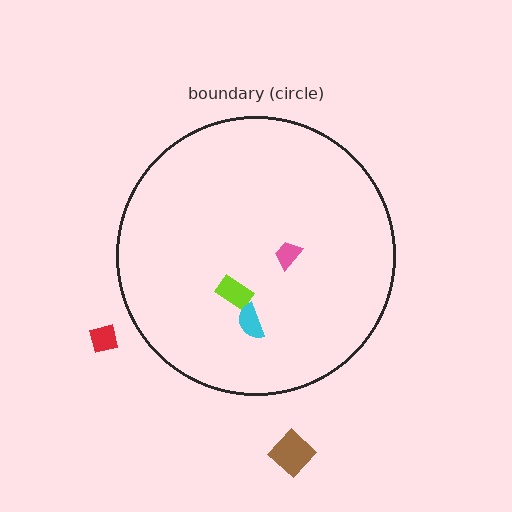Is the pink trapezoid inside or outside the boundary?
Inside.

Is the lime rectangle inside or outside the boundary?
Inside.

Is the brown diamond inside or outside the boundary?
Outside.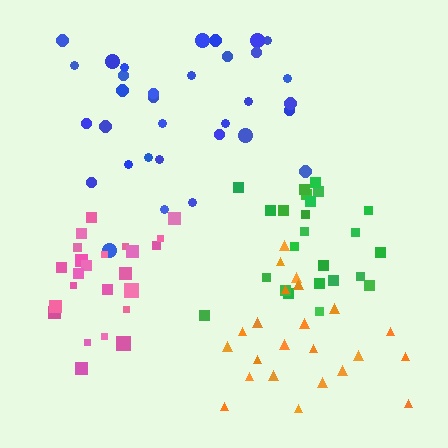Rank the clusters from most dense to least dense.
pink, orange, green, blue.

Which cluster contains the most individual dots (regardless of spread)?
Blue (33).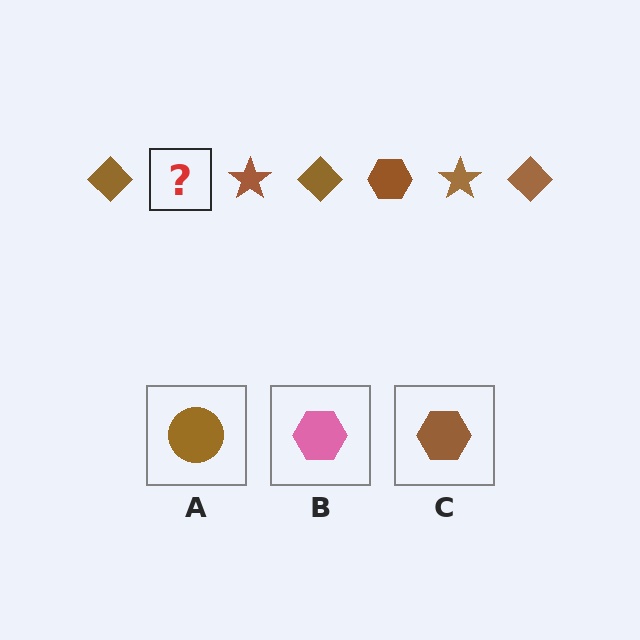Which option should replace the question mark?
Option C.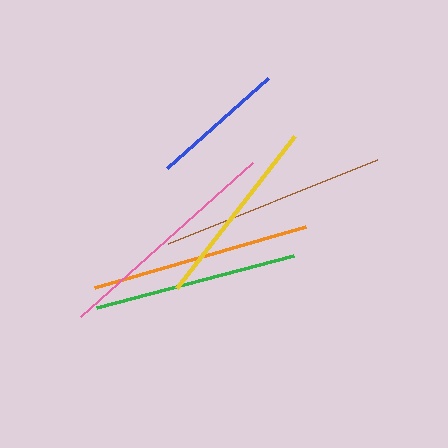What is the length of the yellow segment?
The yellow segment is approximately 192 pixels long.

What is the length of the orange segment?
The orange segment is approximately 219 pixels long.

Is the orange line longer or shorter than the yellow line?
The orange line is longer than the yellow line.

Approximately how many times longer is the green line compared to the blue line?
The green line is approximately 1.5 times the length of the blue line.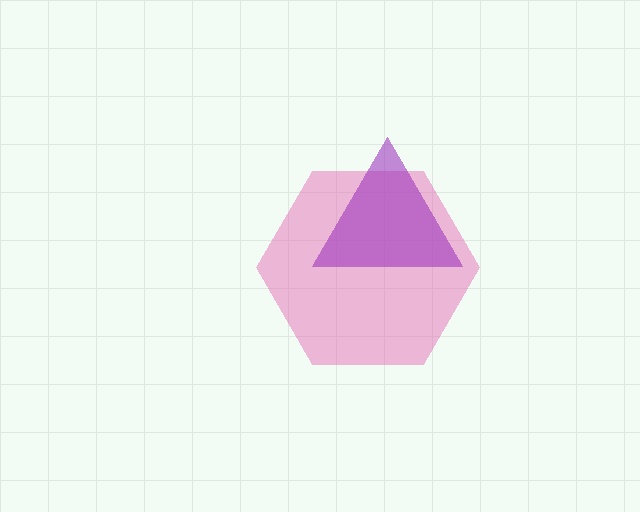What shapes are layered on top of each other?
The layered shapes are: a pink hexagon, a purple triangle.